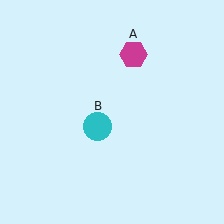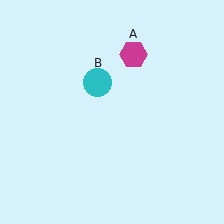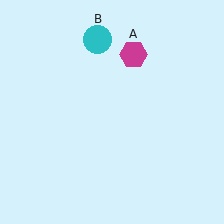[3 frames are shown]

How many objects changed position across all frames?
1 object changed position: cyan circle (object B).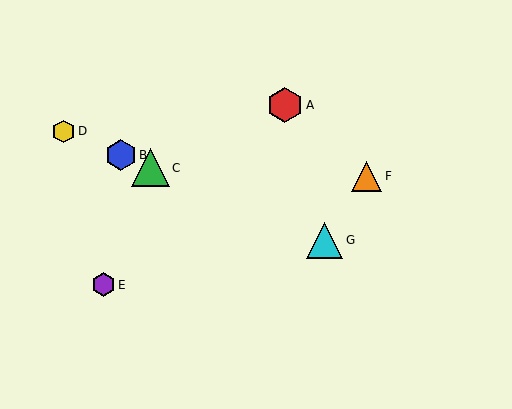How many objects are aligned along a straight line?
4 objects (B, C, D, G) are aligned along a straight line.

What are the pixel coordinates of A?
Object A is at (285, 105).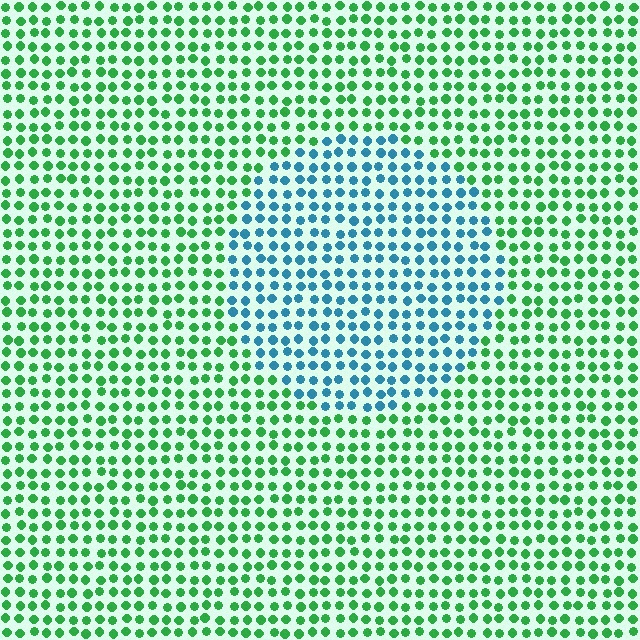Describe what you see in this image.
The image is filled with small green elements in a uniform arrangement. A circle-shaped region is visible where the elements are tinted to a slightly different hue, forming a subtle color boundary.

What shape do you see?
I see a circle.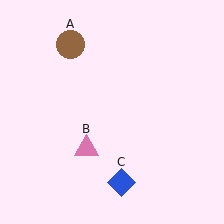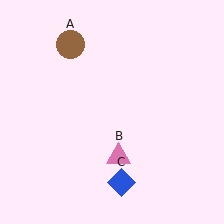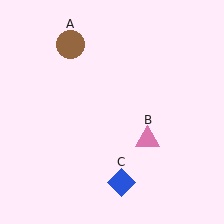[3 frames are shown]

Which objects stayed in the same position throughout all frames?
Brown circle (object A) and blue diamond (object C) remained stationary.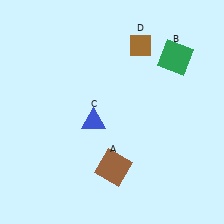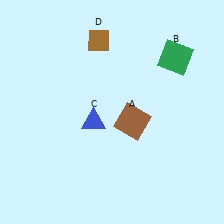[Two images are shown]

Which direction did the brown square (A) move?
The brown square (A) moved up.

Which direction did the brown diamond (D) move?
The brown diamond (D) moved left.